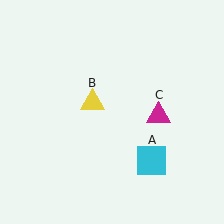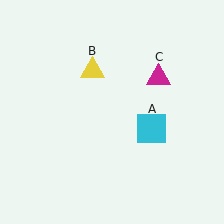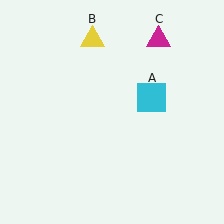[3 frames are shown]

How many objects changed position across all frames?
3 objects changed position: cyan square (object A), yellow triangle (object B), magenta triangle (object C).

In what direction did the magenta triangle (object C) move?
The magenta triangle (object C) moved up.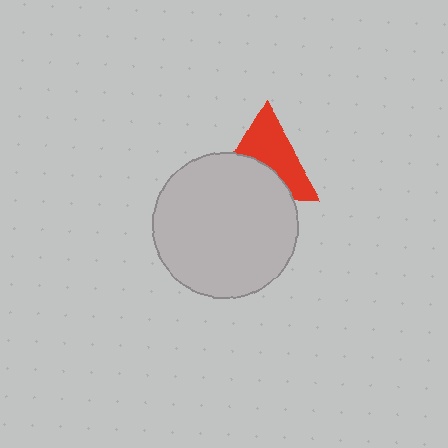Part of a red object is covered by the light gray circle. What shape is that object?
It is a triangle.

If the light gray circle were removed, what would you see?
You would see the complete red triangle.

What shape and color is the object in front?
The object in front is a light gray circle.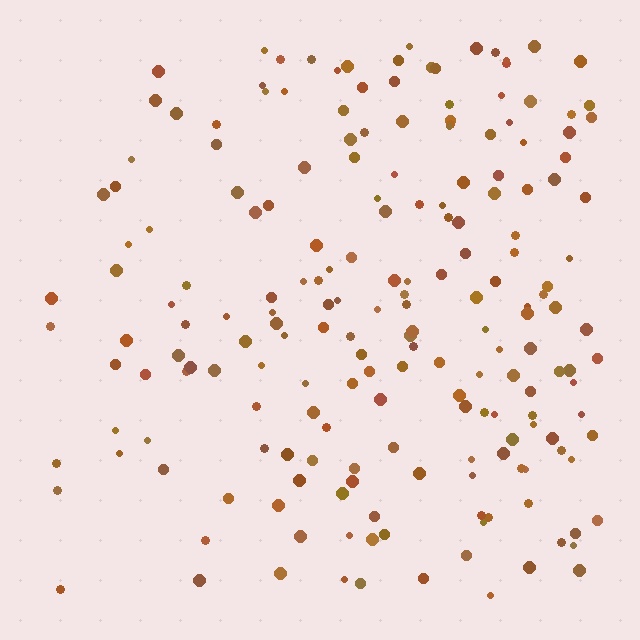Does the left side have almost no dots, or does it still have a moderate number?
Still a moderate number, just noticeably fewer than the right.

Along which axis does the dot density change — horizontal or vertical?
Horizontal.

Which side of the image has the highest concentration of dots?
The right.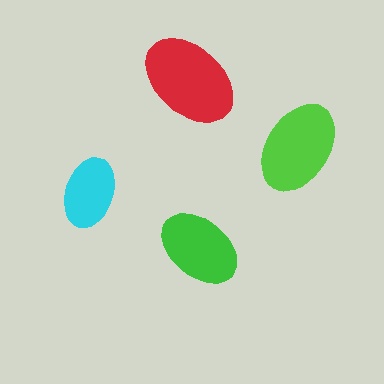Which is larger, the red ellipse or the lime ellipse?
The red one.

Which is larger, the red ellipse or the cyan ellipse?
The red one.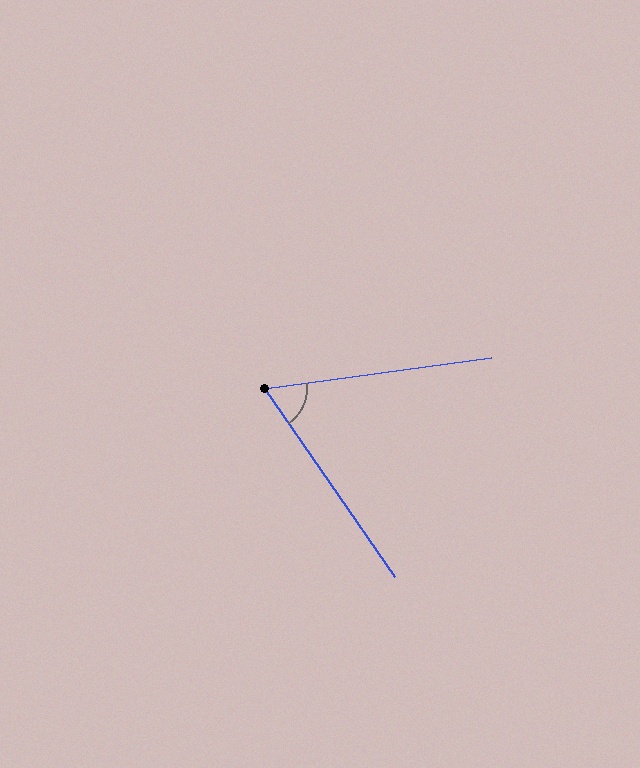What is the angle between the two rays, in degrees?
Approximately 63 degrees.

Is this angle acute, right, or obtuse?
It is acute.